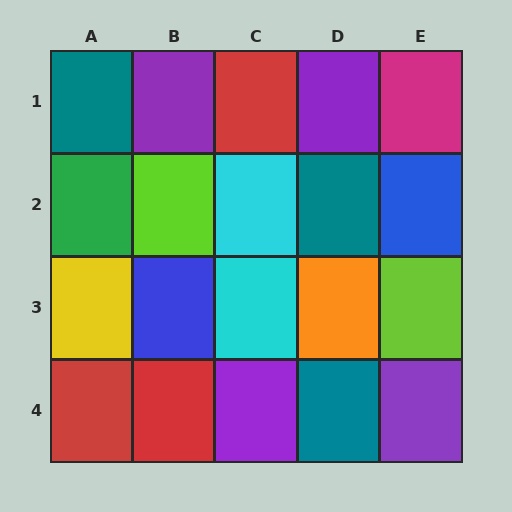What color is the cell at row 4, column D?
Teal.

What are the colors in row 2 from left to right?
Green, lime, cyan, teal, blue.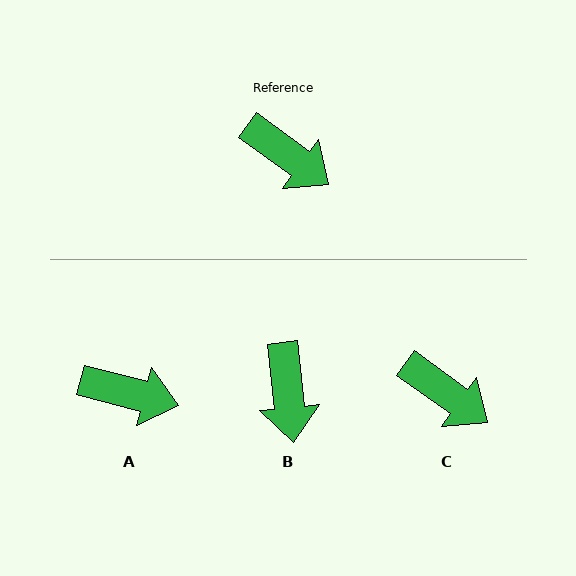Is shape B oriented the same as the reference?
No, it is off by about 48 degrees.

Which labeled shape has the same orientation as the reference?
C.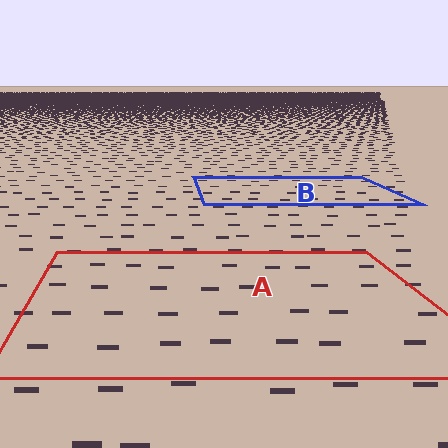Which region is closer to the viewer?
Region A is closer. The texture elements there are larger and more spread out.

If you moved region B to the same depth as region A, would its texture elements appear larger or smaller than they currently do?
They would appear larger. At a closer depth, the same texture elements are projected at a bigger on-screen size.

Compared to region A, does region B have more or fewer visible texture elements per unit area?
Region B has more texture elements per unit area — they are packed more densely because it is farther away.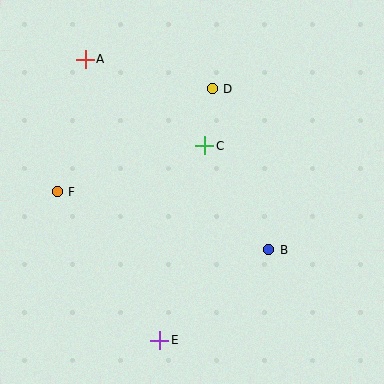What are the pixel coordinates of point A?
Point A is at (85, 60).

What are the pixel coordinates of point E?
Point E is at (160, 340).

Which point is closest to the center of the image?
Point C at (205, 146) is closest to the center.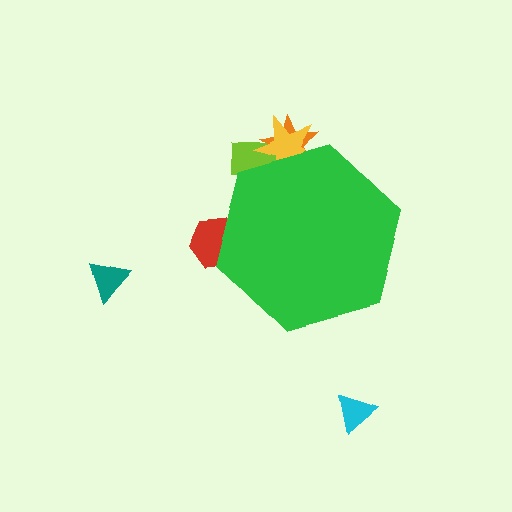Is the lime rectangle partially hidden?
Yes, the lime rectangle is partially hidden behind the green hexagon.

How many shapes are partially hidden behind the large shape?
4 shapes are partially hidden.